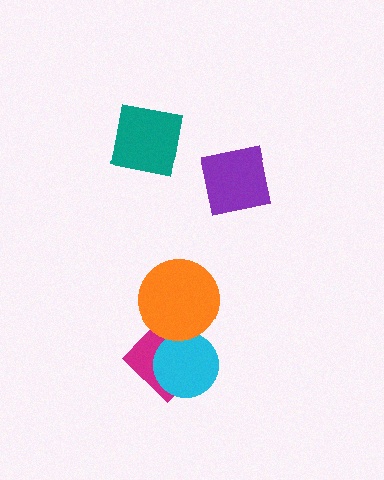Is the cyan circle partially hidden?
Yes, it is partially covered by another shape.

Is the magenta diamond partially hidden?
Yes, it is partially covered by another shape.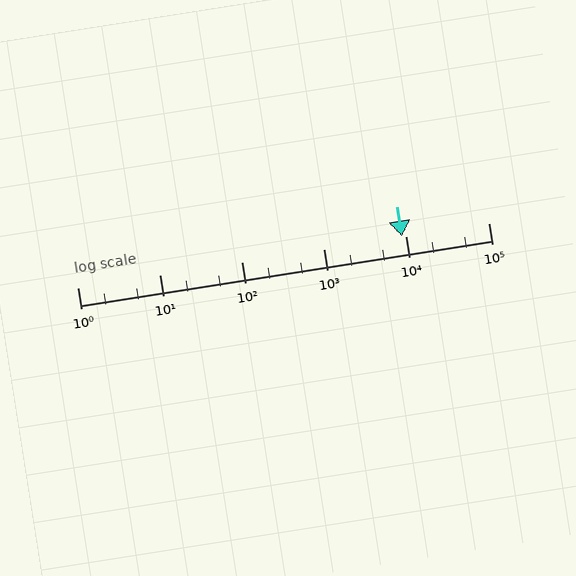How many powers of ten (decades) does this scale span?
The scale spans 5 decades, from 1 to 100000.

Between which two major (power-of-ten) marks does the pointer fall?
The pointer is between 1000 and 10000.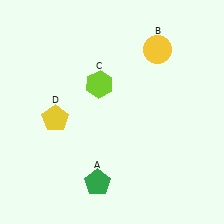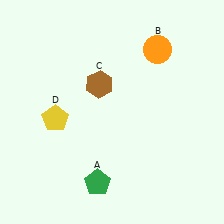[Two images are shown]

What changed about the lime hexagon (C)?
In Image 1, C is lime. In Image 2, it changed to brown.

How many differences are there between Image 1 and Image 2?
There are 2 differences between the two images.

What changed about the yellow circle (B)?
In Image 1, B is yellow. In Image 2, it changed to orange.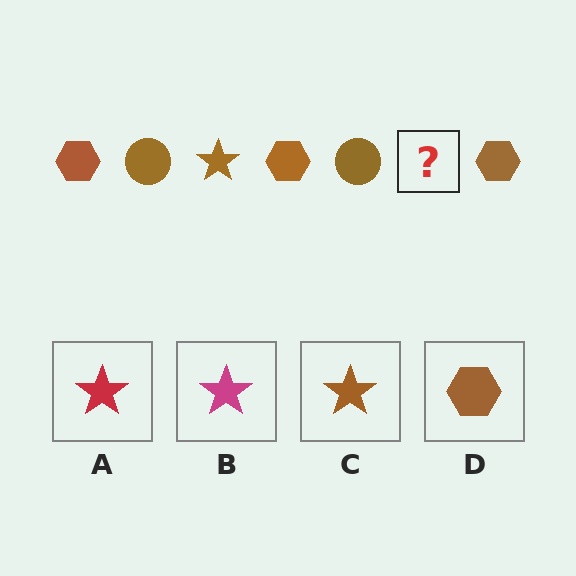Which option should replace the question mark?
Option C.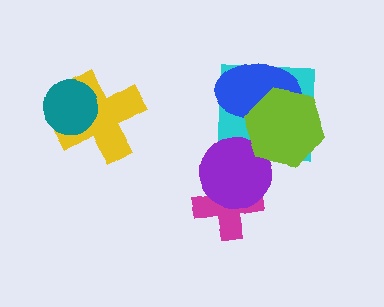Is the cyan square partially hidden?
Yes, it is partially covered by another shape.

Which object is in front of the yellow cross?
The teal circle is in front of the yellow cross.